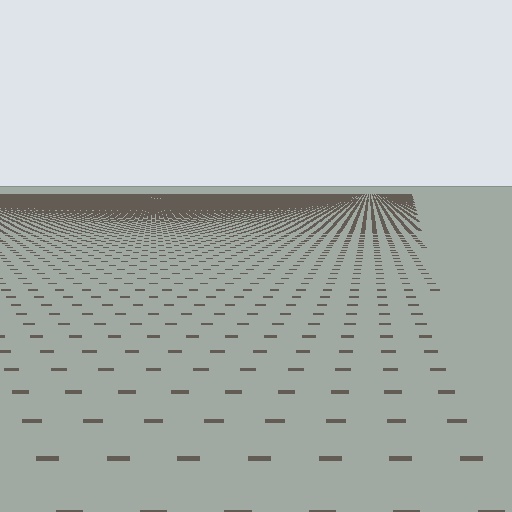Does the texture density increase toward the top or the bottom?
Density increases toward the top.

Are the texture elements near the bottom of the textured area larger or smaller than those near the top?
Larger. Near the bottom, elements are closer to the viewer and appear at a bigger on-screen size.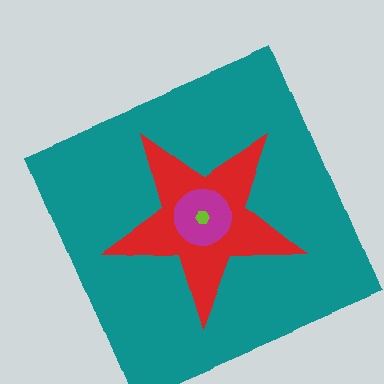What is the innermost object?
The lime hexagon.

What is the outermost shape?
The teal square.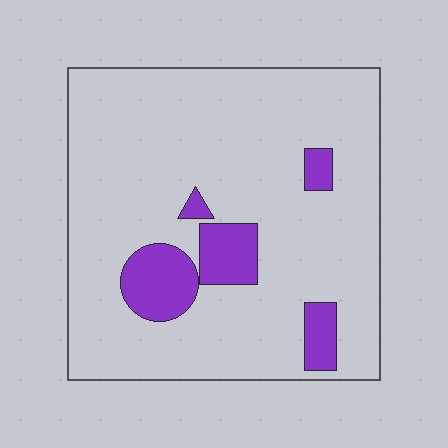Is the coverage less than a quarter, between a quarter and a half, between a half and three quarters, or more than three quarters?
Less than a quarter.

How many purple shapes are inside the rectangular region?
5.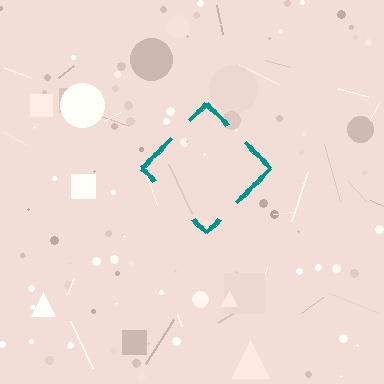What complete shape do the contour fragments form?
The contour fragments form a diamond.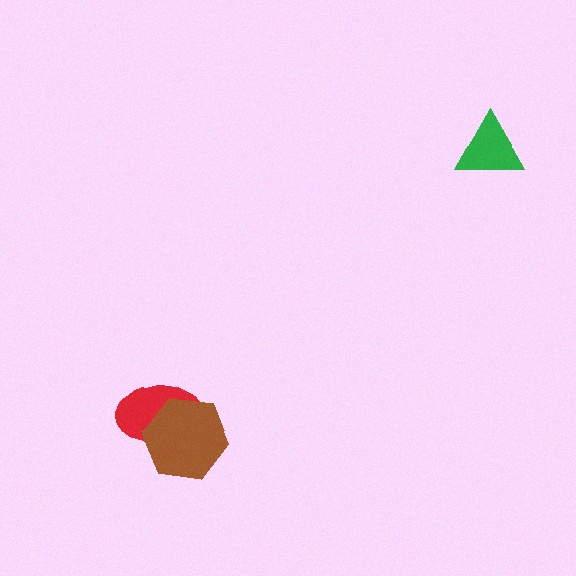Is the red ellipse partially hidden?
Yes, it is partially covered by another shape.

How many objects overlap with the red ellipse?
1 object overlaps with the red ellipse.